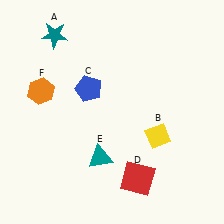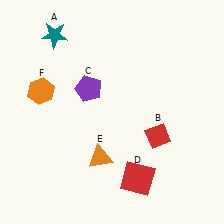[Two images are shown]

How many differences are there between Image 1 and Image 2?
There are 3 differences between the two images.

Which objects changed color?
B changed from yellow to red. C changed from blue to purple. E changed from teal to orange.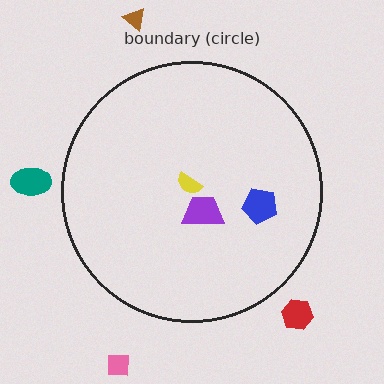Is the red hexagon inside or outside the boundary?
Outside.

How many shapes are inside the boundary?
3 inside, 4 outside.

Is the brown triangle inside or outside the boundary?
Outside.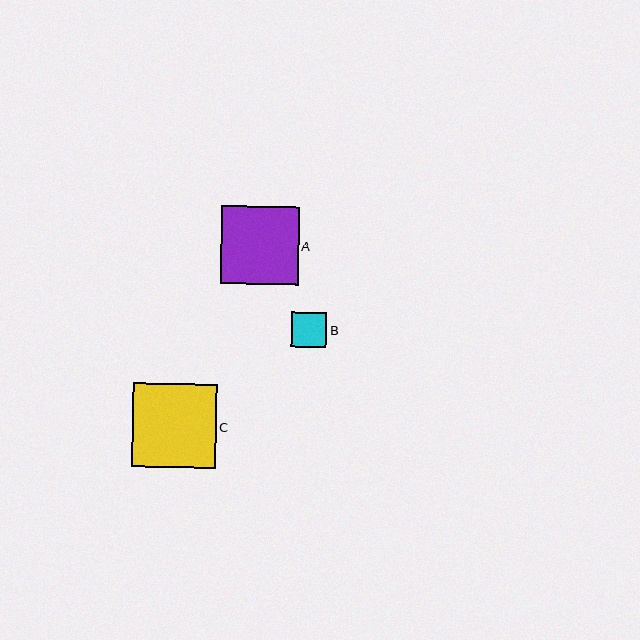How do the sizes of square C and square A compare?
Square C and square A are approximately the same size.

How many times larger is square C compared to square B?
Square C is approximately 2.4 times the size of square B.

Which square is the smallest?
Square B is the smallest with a size of approximately 35 pixels.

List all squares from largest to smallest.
From largest to smallest: C, A, B.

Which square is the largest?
Square C is the largest with a size of approximately 84 pixels.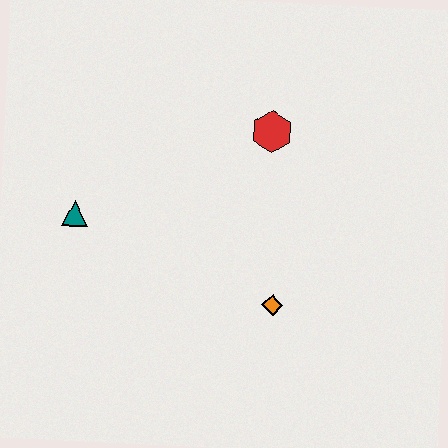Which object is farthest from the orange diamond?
The teal triangle is farthest from the orange diamond.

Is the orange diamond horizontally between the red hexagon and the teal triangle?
No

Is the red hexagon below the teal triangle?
No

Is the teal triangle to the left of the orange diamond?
Yes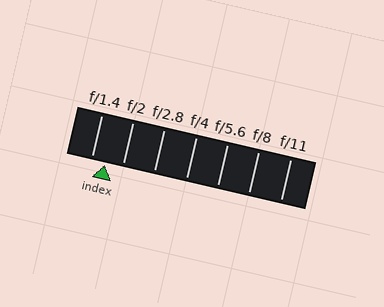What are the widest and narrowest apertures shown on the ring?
The widest aperture shown is f/1.4 and the narrowest is f/11.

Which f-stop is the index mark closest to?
The index mark is closest to f/1.4.